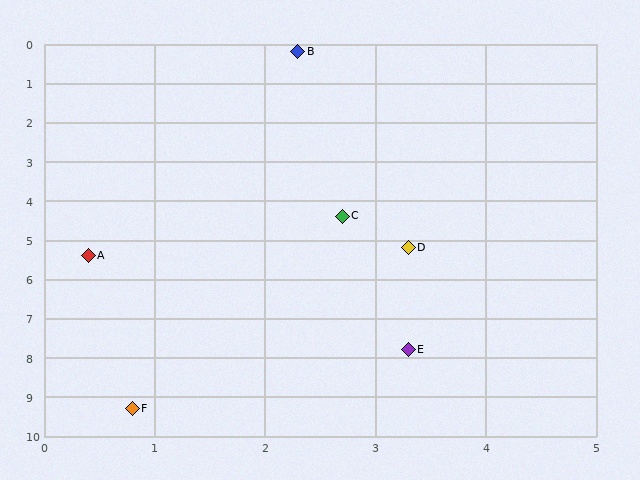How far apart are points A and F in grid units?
Points A and F are about 3.9 grid units apart.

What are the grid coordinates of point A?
Point A is at approximately (0.4, 5.4).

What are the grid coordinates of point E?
Point E is at approximately (3.3, 7.8).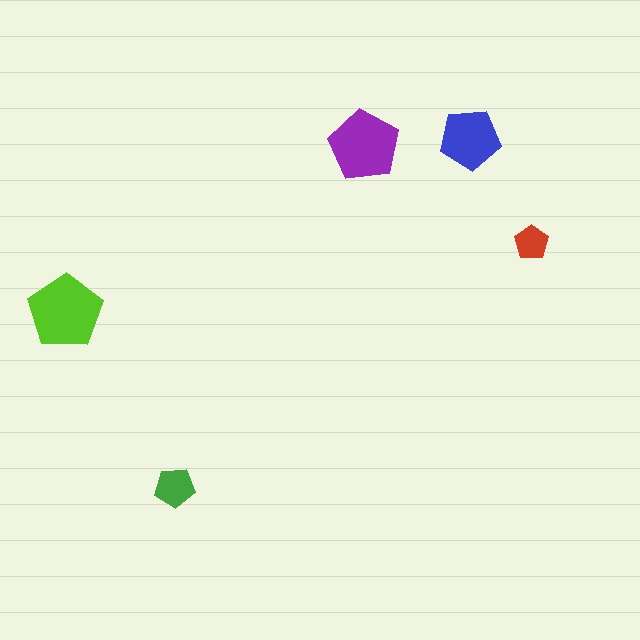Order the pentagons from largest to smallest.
the lime one, the purple one, the blue one, the green one, the red one.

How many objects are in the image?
There are 5 objects in the image.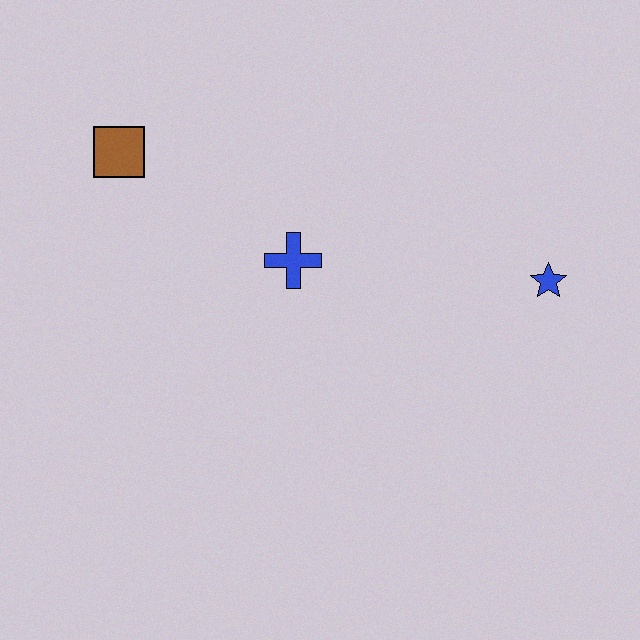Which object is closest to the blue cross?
The brown square is closest to the blue cross.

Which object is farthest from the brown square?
The blue star is farthest from the brown square.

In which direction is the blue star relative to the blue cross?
The blue star is to the right of the blue cross.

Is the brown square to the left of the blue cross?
Yes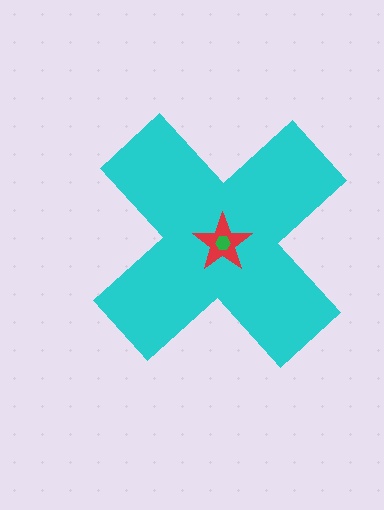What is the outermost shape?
The cyan cross.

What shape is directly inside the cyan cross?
The red star.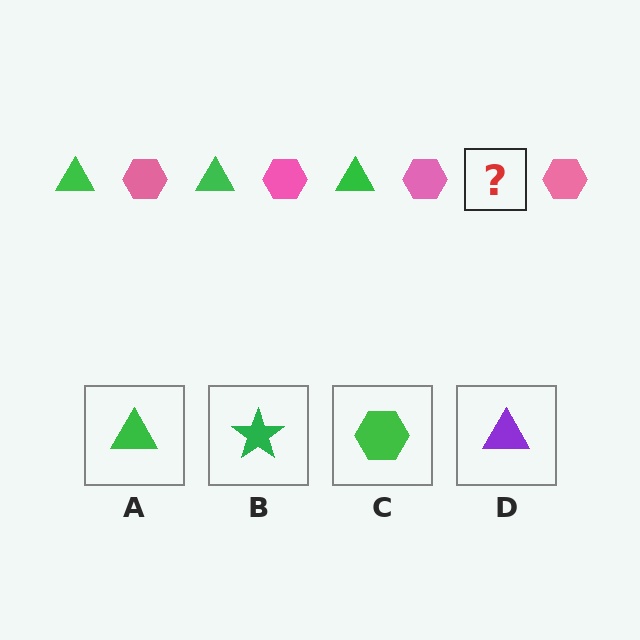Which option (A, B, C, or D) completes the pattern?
A.